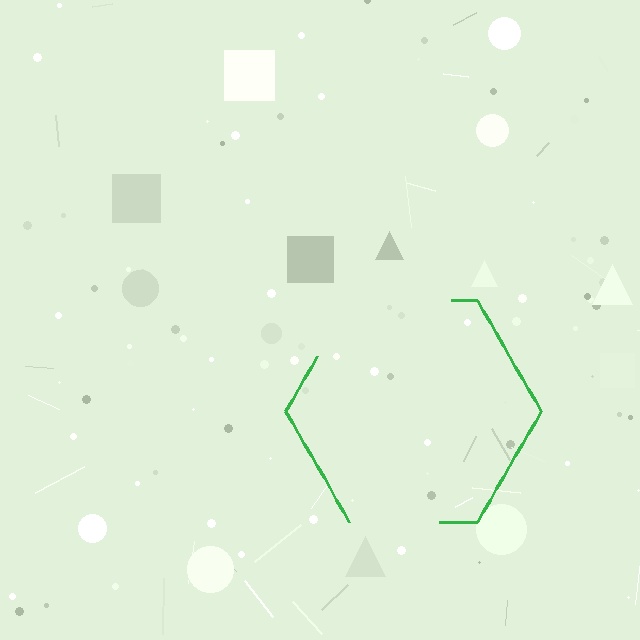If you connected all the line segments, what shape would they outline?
They would outline a hexagon.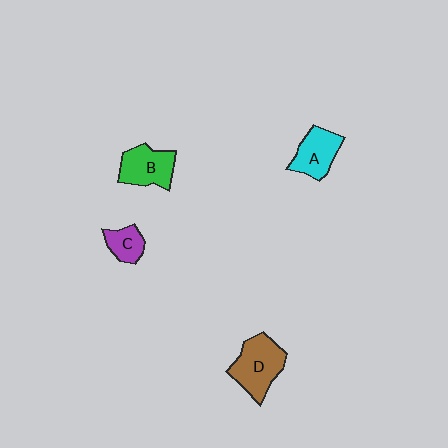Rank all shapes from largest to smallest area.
From largest to smallest: D (brown), B (green), A (cyan), C (purple).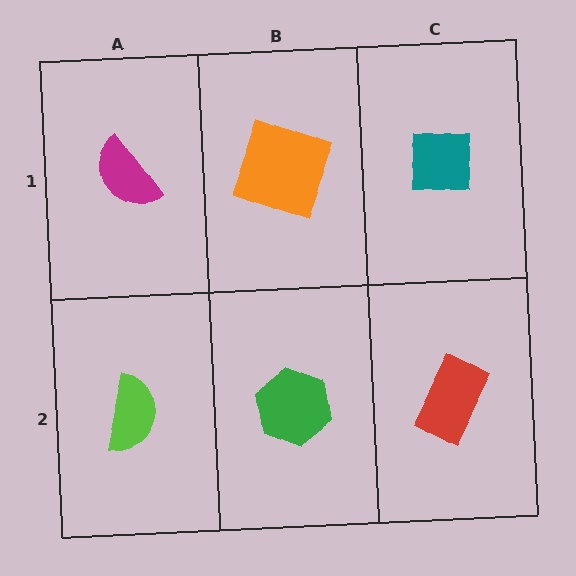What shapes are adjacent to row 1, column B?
A green hexagon (row 2, column B), a magenta semicircle (row 1, column A), a teal square (row 1, column C).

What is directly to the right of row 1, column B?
A teal square.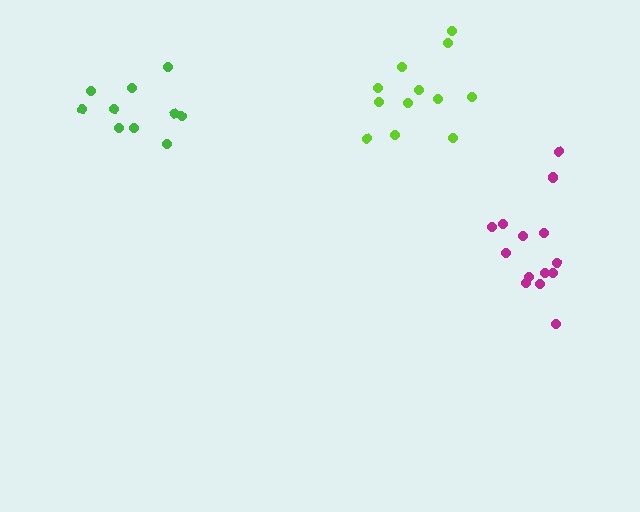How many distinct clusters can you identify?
There are 3 distinct clusters.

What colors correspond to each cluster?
The clusters are colored: green, lime, magenta.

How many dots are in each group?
Group 1: 10 dots, Group 2: 12 dots, Group 3: 14 dots (36 total).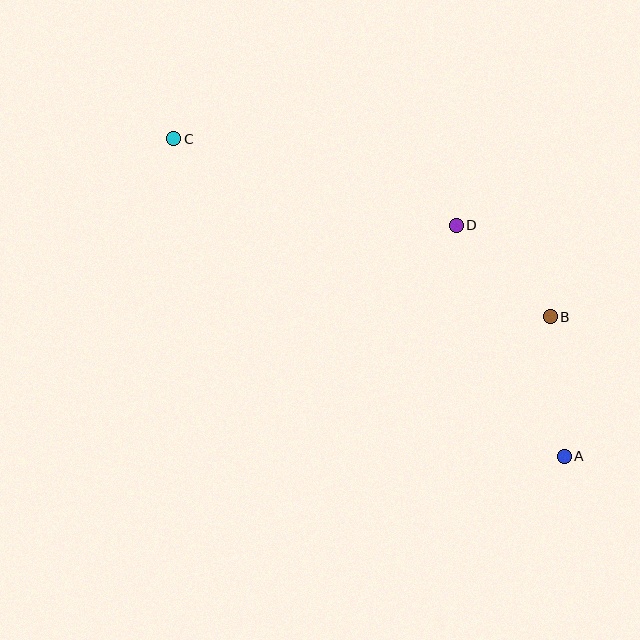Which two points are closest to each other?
Points B and D are closest to each other.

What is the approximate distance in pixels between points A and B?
The distance between A and B is approximately 141 pixels.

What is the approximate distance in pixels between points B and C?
The distance between B and C is approximately 416 pixels.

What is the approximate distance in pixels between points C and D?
The distance between C and D is approximately 296 pixels.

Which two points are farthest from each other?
Points A and C are farthest from each other.